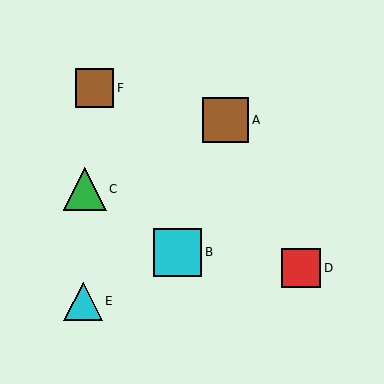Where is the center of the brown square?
The center of the brown square is at (226, 120).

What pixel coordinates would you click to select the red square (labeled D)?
Click at (301, 268) to select the red square D.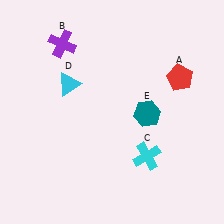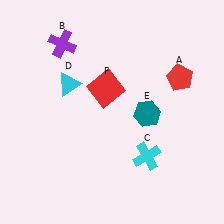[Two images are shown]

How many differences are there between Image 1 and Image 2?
There is 1 difference between the two images.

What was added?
A red square (F) was added in Image 2.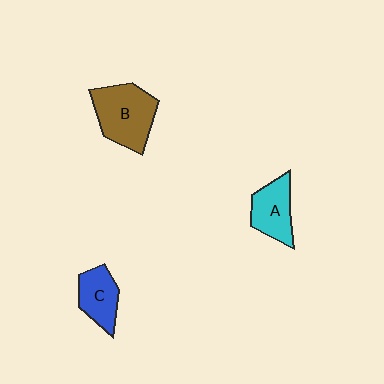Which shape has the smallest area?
Shape C (blue).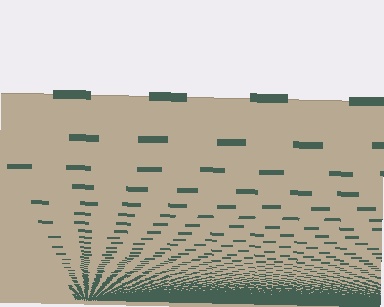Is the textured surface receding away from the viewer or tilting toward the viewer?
The surface appears to tilt toward the viewer. Texture elements get larger and sparser toward the top.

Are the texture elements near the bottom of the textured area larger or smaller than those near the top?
Smaller. The gradient is inverted — elements near the bottom are smaller and denser.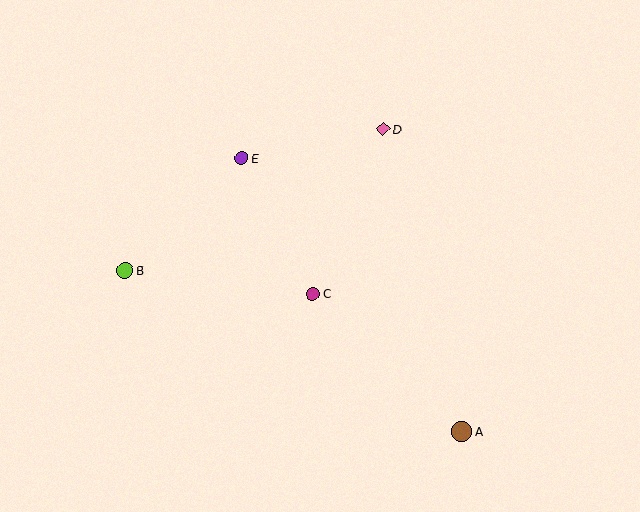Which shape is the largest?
The brown circle (labeled A) is the largest.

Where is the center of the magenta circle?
The center of the magenta circle is at (313, 294).